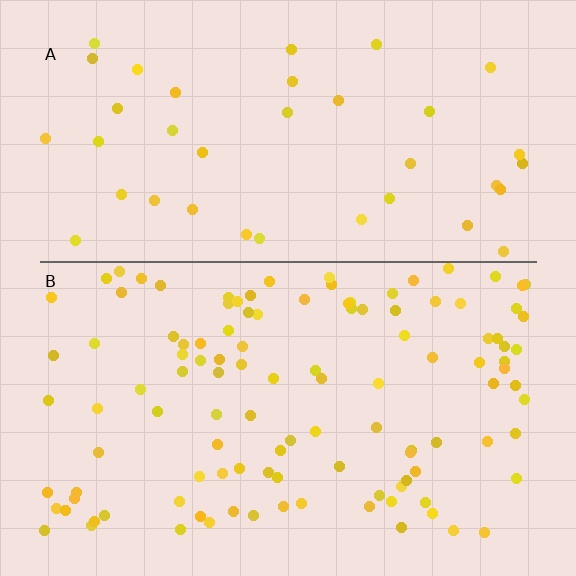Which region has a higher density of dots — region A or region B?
B (the bottom).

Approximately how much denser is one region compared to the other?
Approximately 2.9× — region B over region A.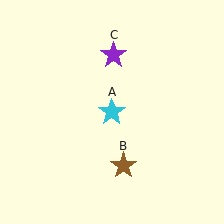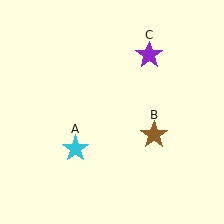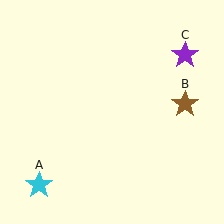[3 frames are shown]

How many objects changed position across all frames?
3 objects changed position: cyan star (object A), brown star (object B), purple star (object C).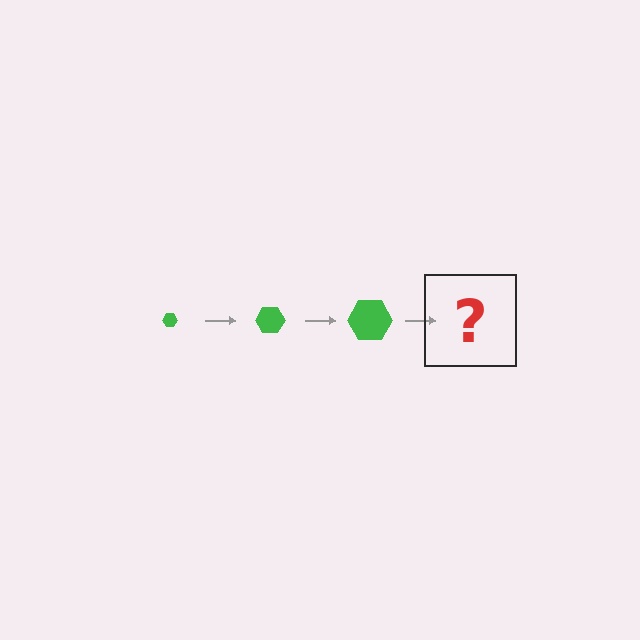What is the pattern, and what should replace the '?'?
The pattern is that the hexagon gets progressively larger each step. The '?' should be a green hexagon, larger than the previous one.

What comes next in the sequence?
The next element should be a green hexagon, larger than the previous one.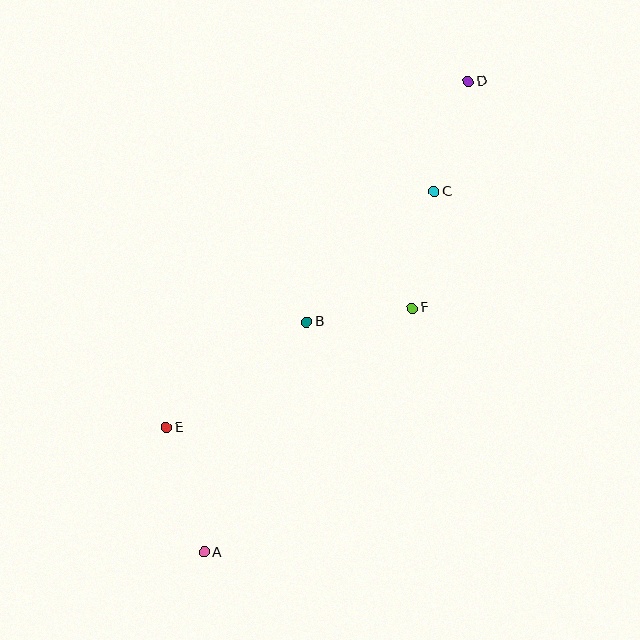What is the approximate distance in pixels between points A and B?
The distance between A and B is approximately 252 pixels.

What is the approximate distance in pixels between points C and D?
The distance between C and D is approximately 115 pixels.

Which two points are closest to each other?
Points B and F are closest to each other.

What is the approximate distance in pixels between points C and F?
The distance between C and F is approximately 119 pixels.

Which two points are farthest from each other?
Points A and D are farthest from each other.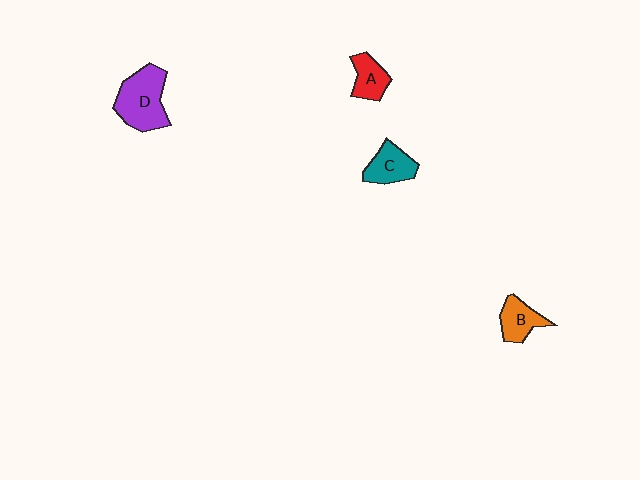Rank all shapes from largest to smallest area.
From largest to smallest: D (purple), C (teal), B (orange), A (red).